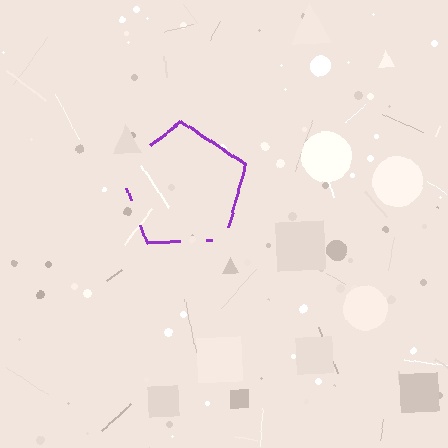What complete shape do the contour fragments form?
The contour fragments form a pentagon.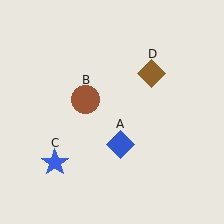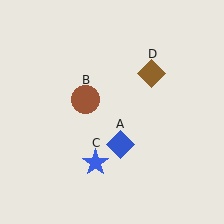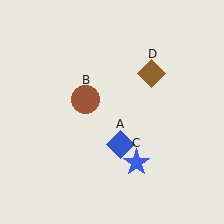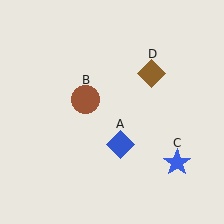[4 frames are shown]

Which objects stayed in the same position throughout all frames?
Blue diamond (object A) and brown circle (object B) and brown diamond (object D) remained stationary.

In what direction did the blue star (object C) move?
The blue star (object C) moved right.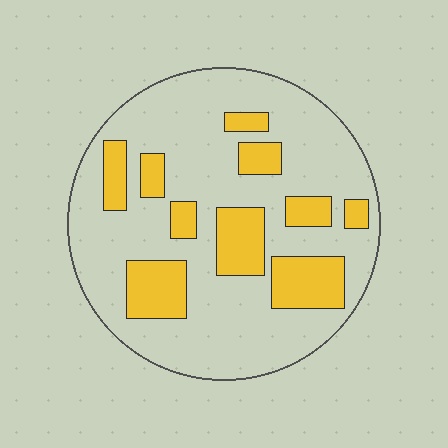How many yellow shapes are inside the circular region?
10.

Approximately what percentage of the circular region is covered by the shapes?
Approximately 25%.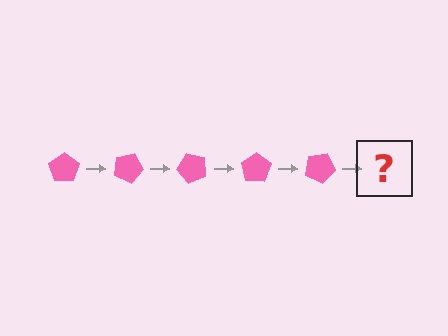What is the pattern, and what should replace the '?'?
The pattern is that the pentagon rotates 25 degrees each step. The '?' should be a pink pentagon rotated 125 degrees.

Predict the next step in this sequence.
The next step is a pink pentagon rotated 125 degrees.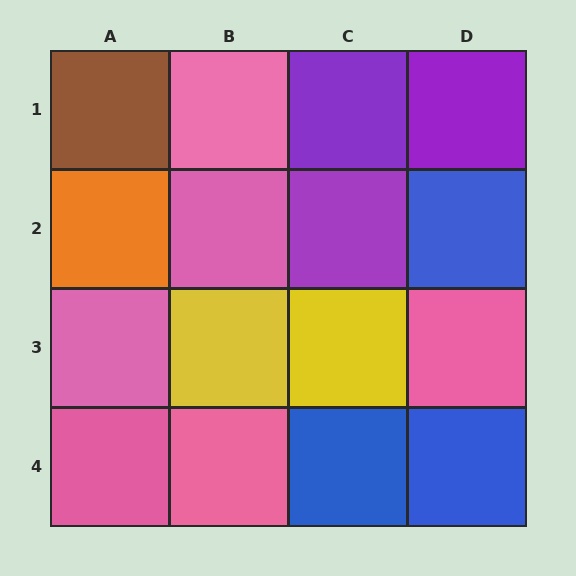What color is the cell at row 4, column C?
Blue.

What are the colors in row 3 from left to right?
Pink, yellow, yellow, pink.